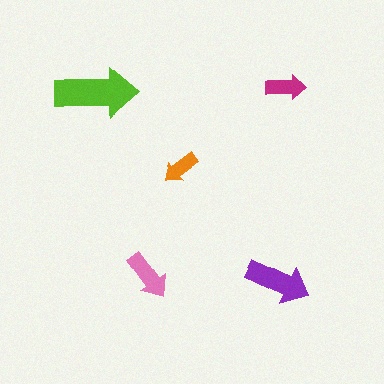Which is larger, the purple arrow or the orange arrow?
The purple one.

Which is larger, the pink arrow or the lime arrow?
The lime one.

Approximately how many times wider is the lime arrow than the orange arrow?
About 2 times wider.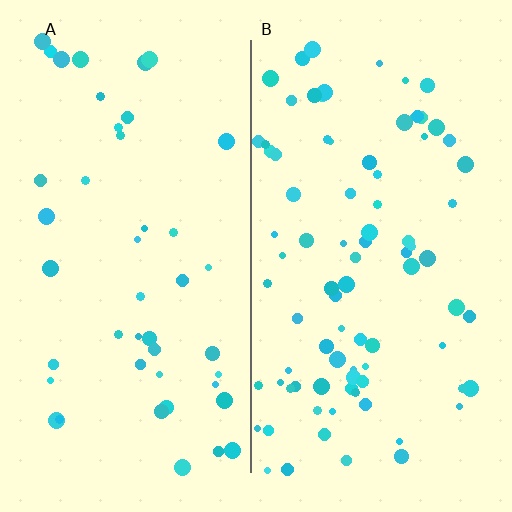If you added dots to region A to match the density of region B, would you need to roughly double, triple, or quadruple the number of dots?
Approximately double.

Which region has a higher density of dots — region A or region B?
B (the right).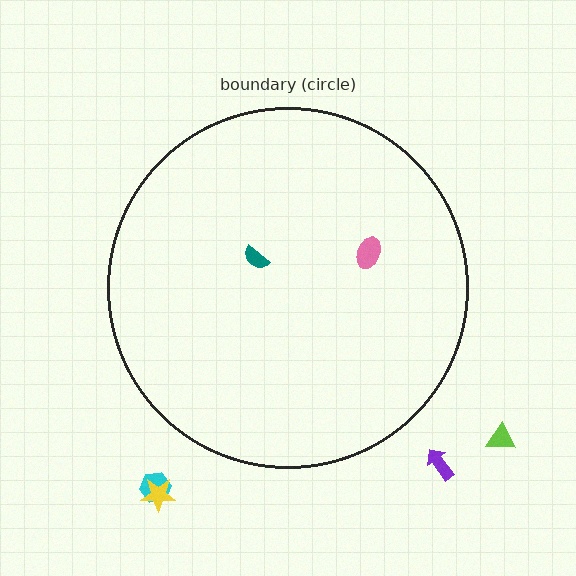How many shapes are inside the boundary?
2 inside, 4 outside.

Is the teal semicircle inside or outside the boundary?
Inside.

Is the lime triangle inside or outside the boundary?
Outside.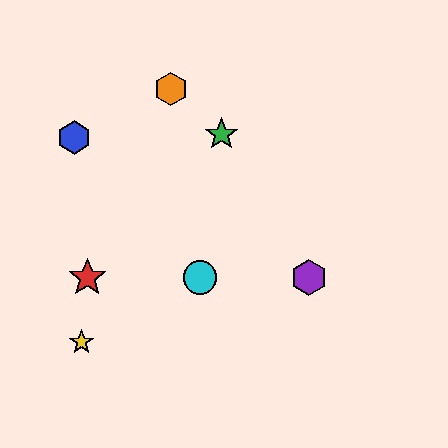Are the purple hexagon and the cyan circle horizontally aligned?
Yes, both are at y≈278.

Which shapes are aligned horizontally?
The red star, the purple hexagon, the cyan circle are aligned horizontally.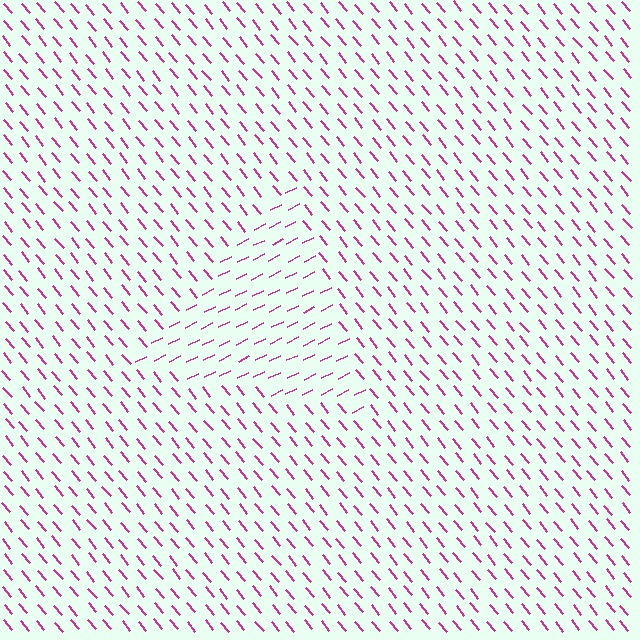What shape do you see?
I see a triangle.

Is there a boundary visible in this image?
Yes, there is a texture boundary formed by a change in line orientation.